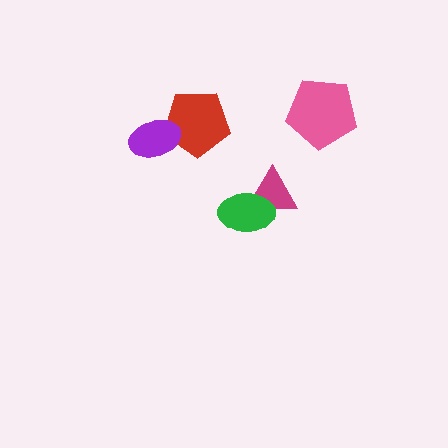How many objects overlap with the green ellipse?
1 object overlaps with the green ellipse.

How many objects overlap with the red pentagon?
1 object overlaps with the red pentagon.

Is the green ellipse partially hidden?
No, no other shape covers it.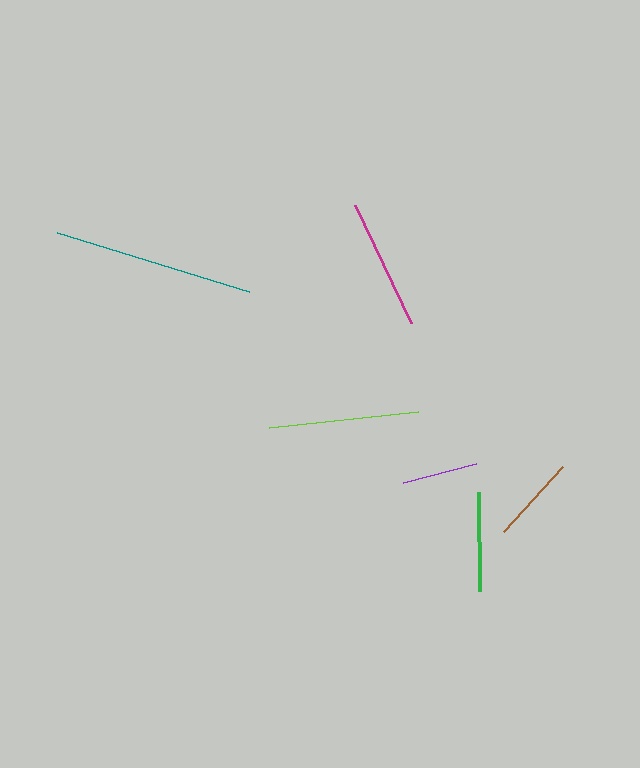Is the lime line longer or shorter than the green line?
The lime line is longer than the green line.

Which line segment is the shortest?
The purple line is the shortest at approximately 76 pixels.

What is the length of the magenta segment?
The magenta segment is approximately 131 pixels long.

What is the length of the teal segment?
The teal segment is approximately 201 pixels long.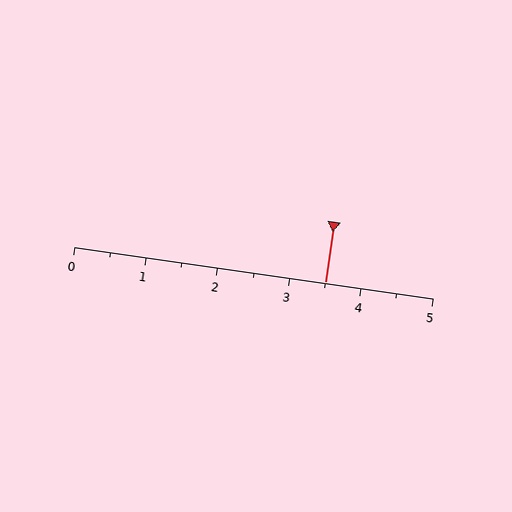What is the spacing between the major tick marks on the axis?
The major ticks are spaced 1 apart.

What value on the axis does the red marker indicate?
The marker indicates approximately 3.5.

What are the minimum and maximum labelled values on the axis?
The axis runs from 0 to 5.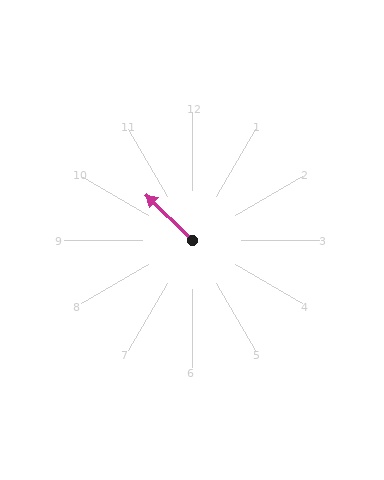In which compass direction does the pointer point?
Northwest.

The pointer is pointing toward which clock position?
Roughly 10 o'clock.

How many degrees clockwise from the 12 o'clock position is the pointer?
Approximately 314 degrees.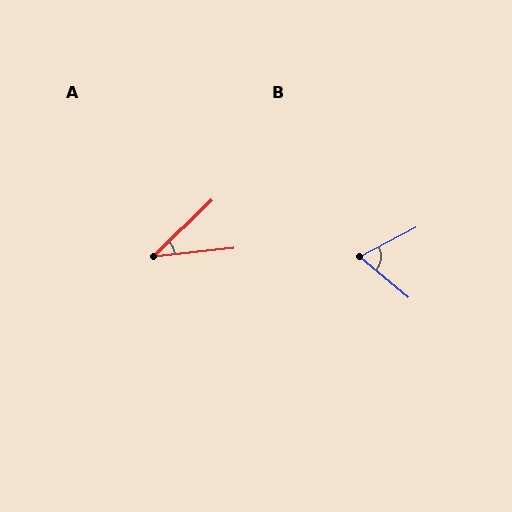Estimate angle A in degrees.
Approximately 38 degrees.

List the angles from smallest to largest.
A (38°), B (68°).